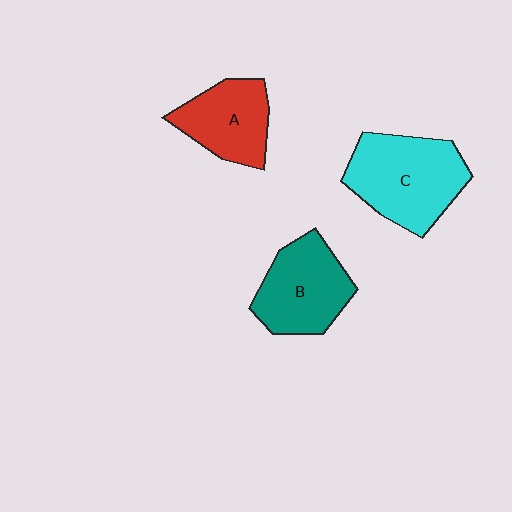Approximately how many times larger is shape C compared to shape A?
Approximately 1.4 times.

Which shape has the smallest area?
Shape A (red).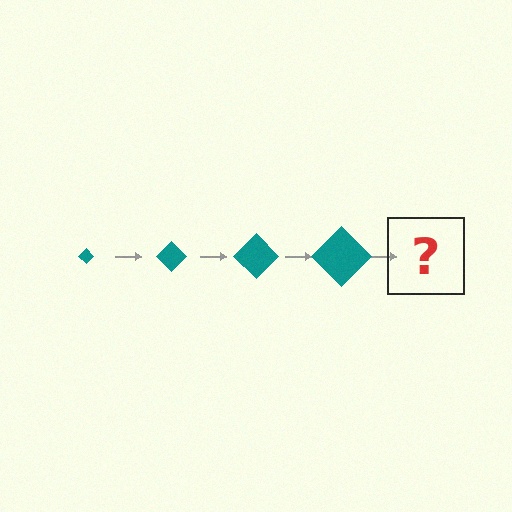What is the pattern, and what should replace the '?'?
The pattern is that the diamond gets progressively larger each step. The '?' should be a teal diamond, larger than the previous one.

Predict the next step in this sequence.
The next step is a teal diamond, larger than the previous one.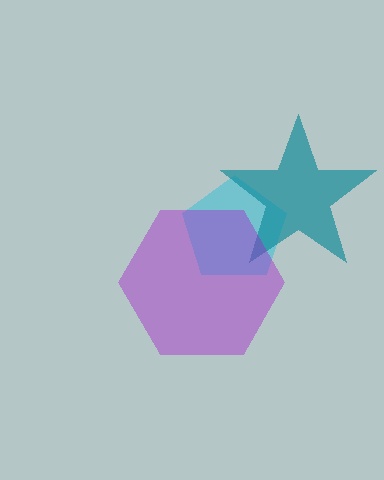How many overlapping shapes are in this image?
There are 3 overlapping shapes in the image.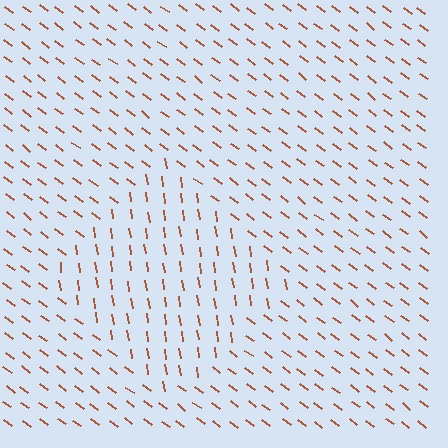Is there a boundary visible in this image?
Yes, there is a texture boundary formed by a change in line orientation.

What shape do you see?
I see a diamond.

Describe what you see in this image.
The image is filled with small brown line segments. A diamond region in the image has lines oriented differently from the surrounding lines, creating a visible texture boundary.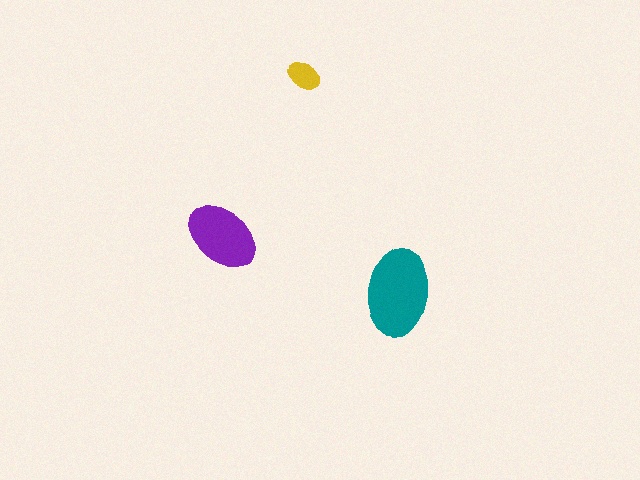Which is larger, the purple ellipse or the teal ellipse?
The teal one.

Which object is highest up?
The yellow ellipse is topmost.